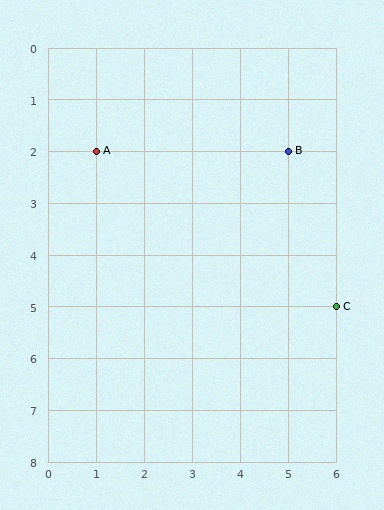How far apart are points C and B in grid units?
Points C and B are 1 column and 3 rows apart (about 3.2 grid units diagonally).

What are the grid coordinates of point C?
Point C is at grid coordinates (6, 5).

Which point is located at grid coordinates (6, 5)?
Point C is at (6, 5).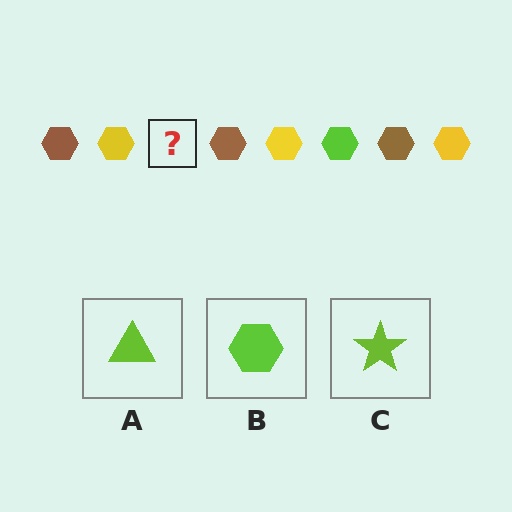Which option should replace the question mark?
Option B.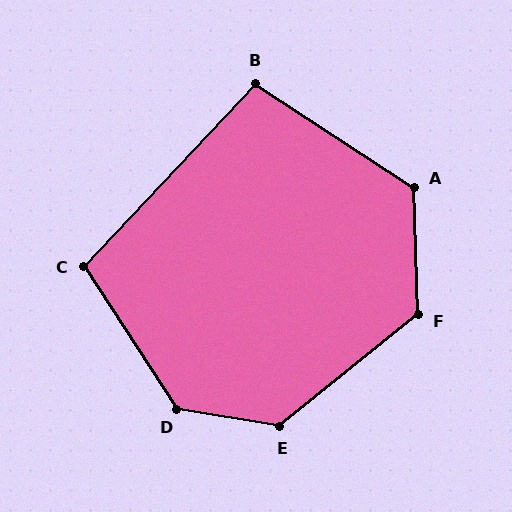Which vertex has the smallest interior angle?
B, at approximately 100 degrees.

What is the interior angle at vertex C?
Approximately 104 degrees (obtuse).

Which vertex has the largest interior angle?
D, at approximately 133 degrees.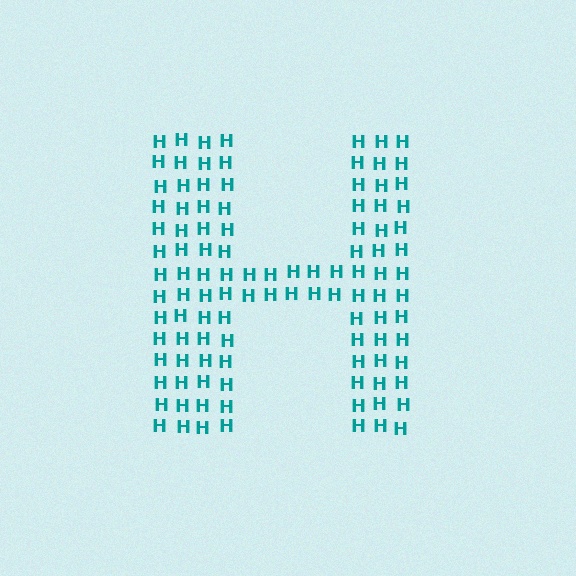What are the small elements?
The small elements are letter H's.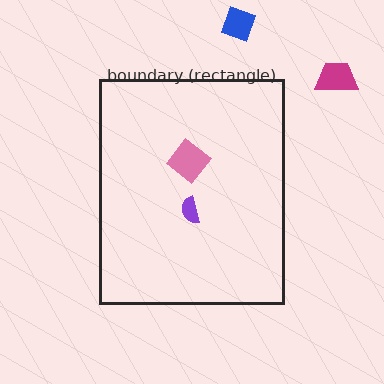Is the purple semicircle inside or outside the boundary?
Inside.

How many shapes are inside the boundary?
2 inside, 2 outside.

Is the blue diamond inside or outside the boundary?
Outside.